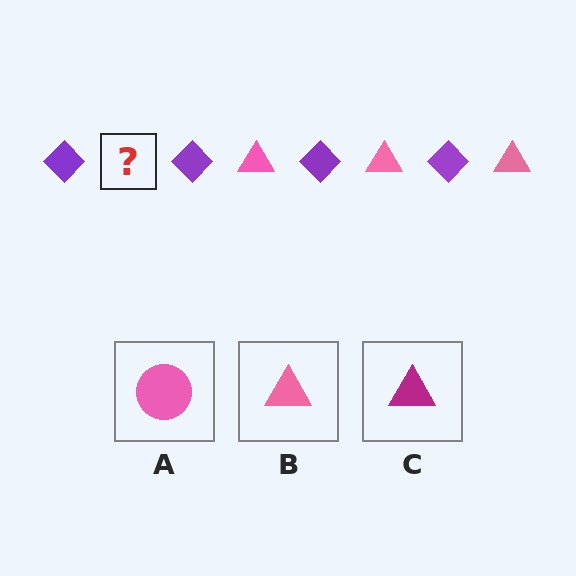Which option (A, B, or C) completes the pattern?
B.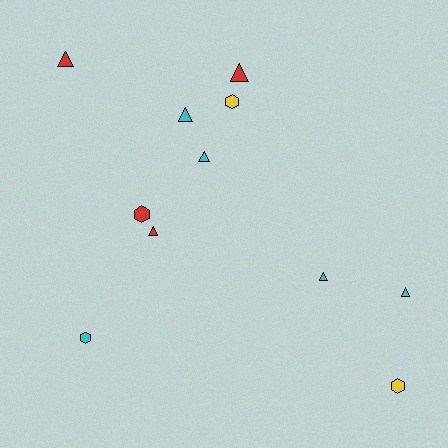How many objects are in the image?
There are 11 objects.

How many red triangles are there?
There are 3 red triangles.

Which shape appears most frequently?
Triangle, with 7 objects.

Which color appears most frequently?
Cyan, with 5 objects.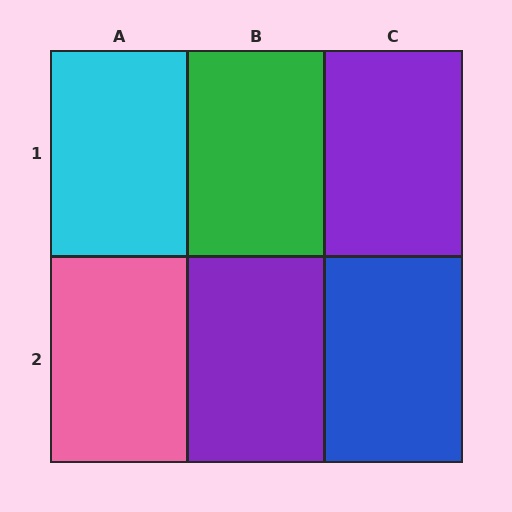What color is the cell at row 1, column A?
Cyan.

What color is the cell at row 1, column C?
Purple.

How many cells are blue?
1 cell is blue.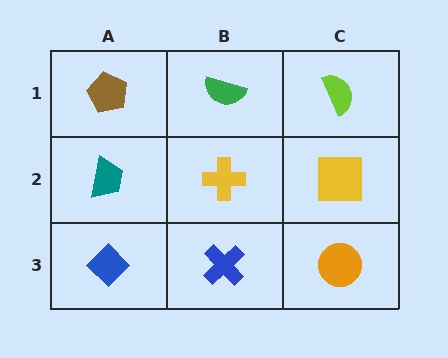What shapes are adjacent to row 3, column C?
A yellow square (row 2, column C), a blue cross (row 3, column B).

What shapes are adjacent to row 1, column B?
A yellow cross (row 2, column B), a brown pentagon (row 1, column A), a lime semicircle (row 1, column C).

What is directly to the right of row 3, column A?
A blue cross.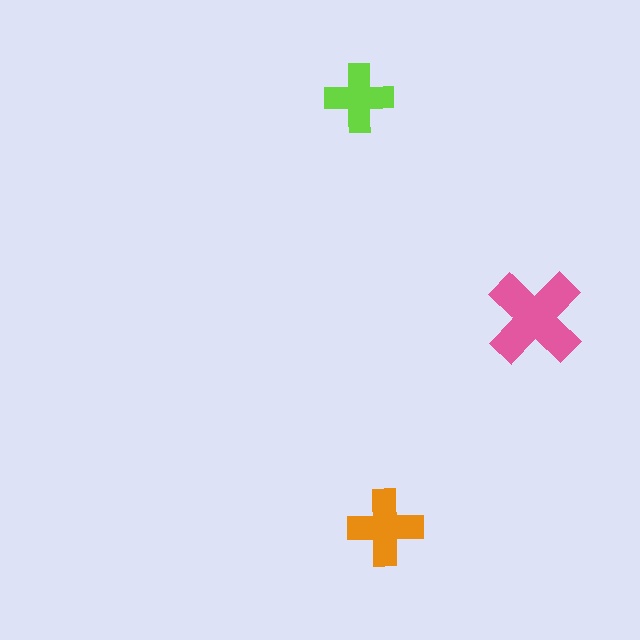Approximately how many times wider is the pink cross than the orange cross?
About 1.5 times wider.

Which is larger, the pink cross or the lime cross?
The pink one.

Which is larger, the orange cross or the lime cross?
The orange one.